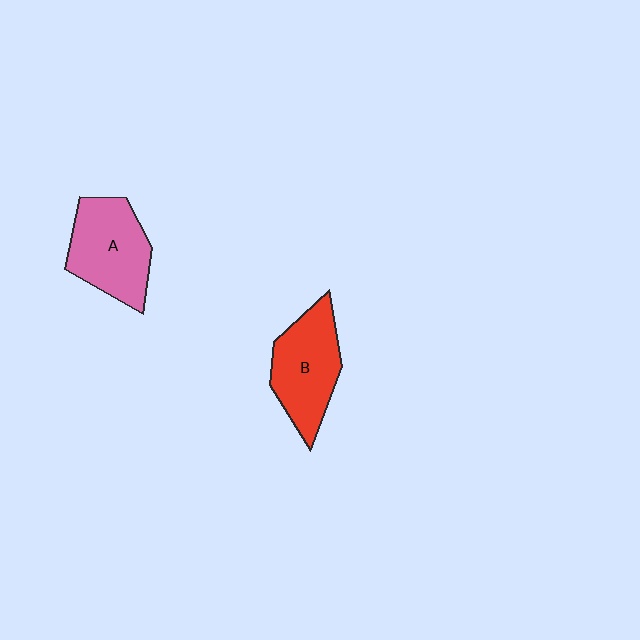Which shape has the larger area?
Shape A (pink).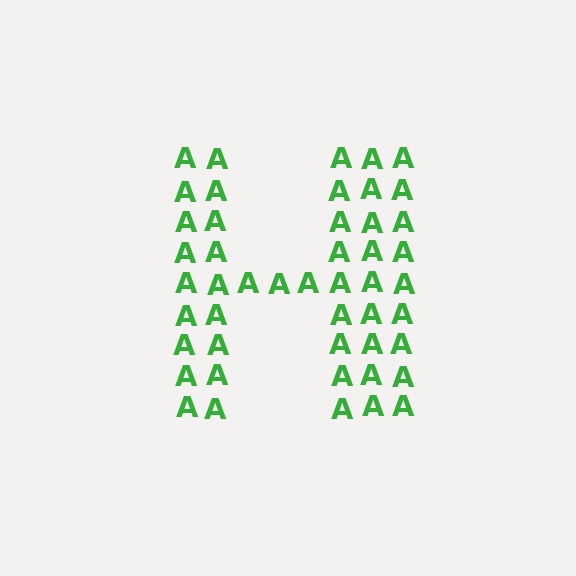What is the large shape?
The large shape is the letter H.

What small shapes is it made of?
It is made of small letter A's.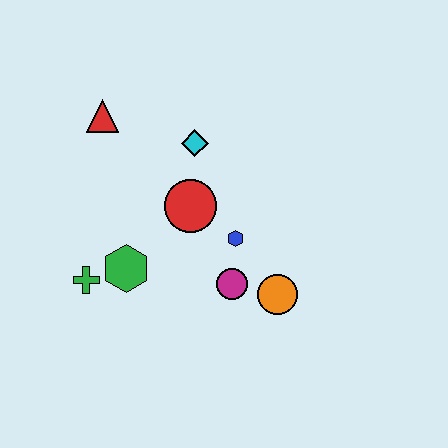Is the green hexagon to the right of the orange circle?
No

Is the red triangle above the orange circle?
Yes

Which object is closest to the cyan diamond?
The red circle is closest to the cyan diamond.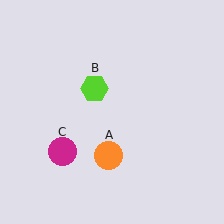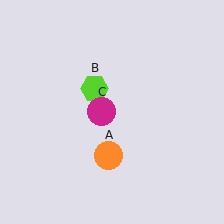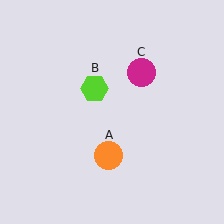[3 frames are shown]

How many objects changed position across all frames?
1 object changed position: magenta circle (object C).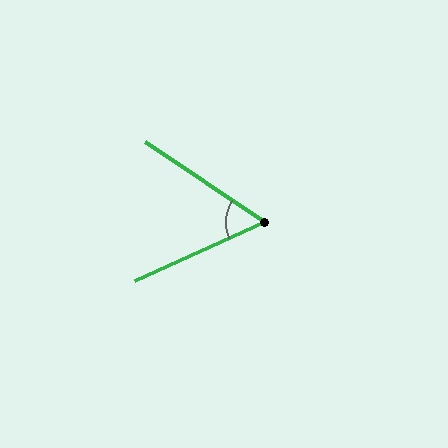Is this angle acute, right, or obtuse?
It is acute.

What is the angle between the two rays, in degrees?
Approximately 58 degrees.